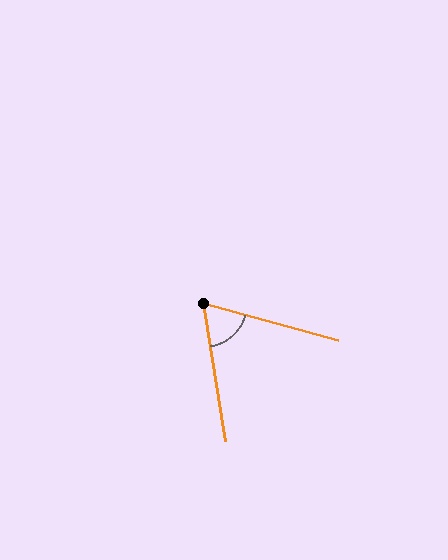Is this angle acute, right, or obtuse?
It is acute.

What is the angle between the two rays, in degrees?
Approximately 66 degrees.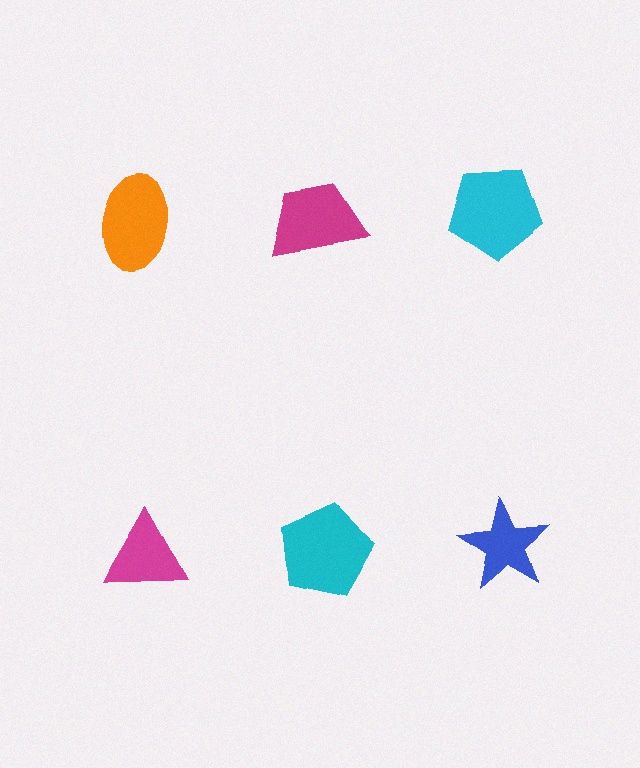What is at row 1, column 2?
A magenta trapezoid.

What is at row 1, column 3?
A cyan pentagon.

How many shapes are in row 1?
3 shapes.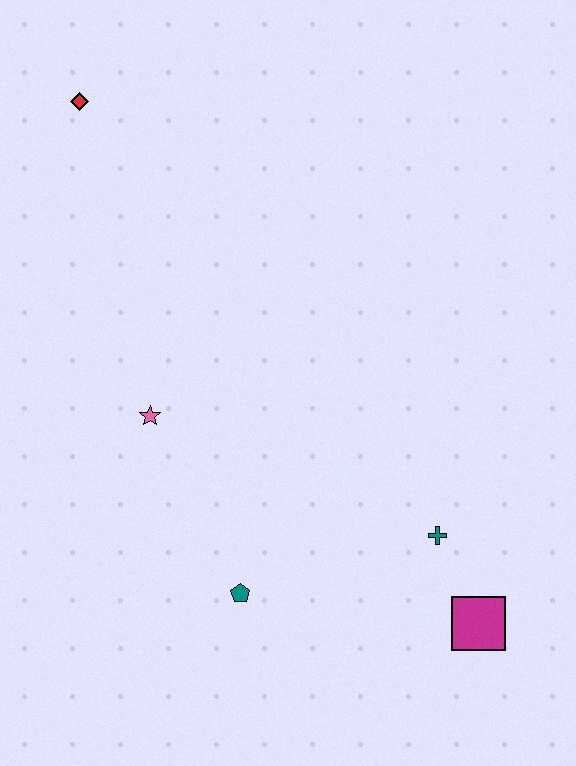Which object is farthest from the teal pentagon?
The red diamond is farthest from the teal pentagon.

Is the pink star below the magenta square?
No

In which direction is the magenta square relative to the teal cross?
The magenta square is below the teal cross.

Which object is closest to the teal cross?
The magenta square is closest to the teal cross.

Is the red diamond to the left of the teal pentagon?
Yes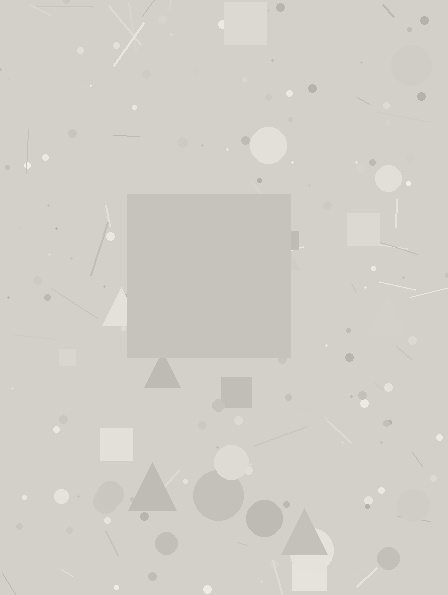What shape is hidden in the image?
A square is hidden in the image.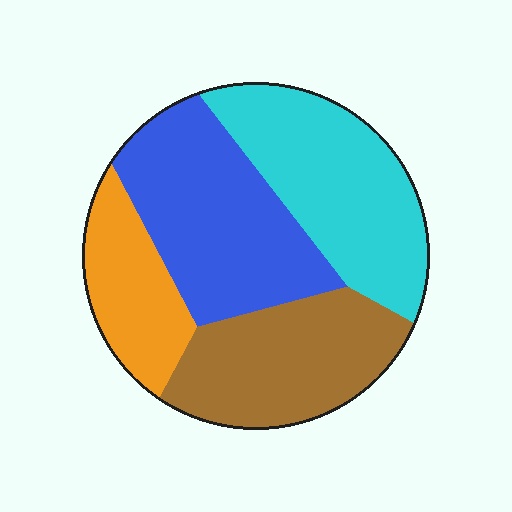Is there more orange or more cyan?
Cyan.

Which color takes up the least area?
Orange, at roughly 15%.